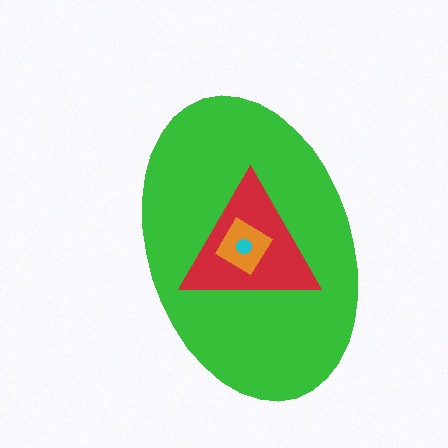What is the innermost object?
The cyan circle.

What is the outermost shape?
The green ellipse.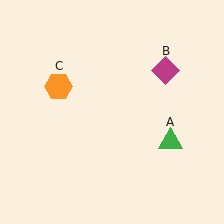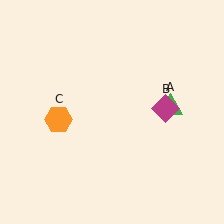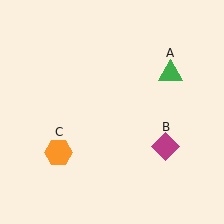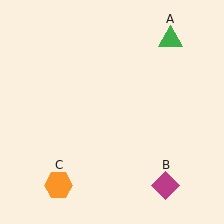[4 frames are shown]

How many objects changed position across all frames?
3 objects changed position: green triangle (object A), magenta diamond (object B), orange hexagon (object C).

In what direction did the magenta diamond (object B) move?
The magenta diamond (object B) moved down.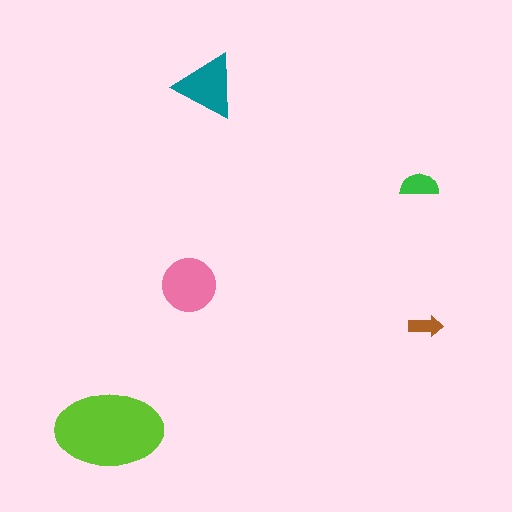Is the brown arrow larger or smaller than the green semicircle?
Smaller.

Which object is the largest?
The lime ellipse.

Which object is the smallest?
The brown arrow.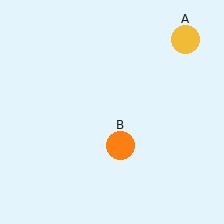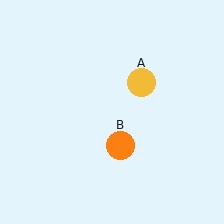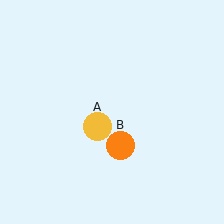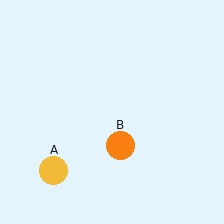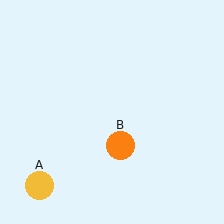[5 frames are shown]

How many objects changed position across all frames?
1 object changed position: yellow circle (object A).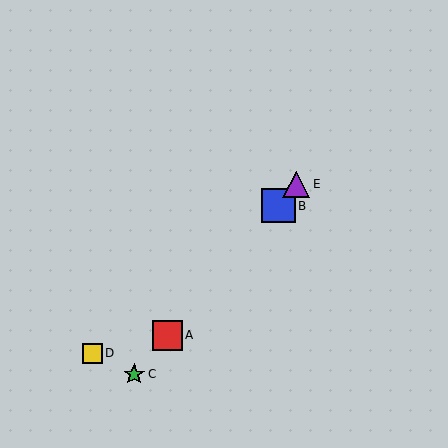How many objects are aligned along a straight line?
4 objects (A, B, C, E) are aligned along a straight line.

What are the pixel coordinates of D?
Object D is at (92, 353).